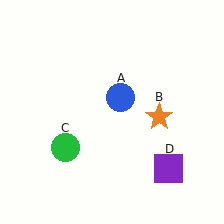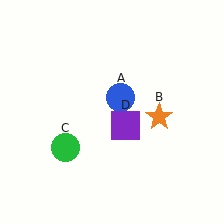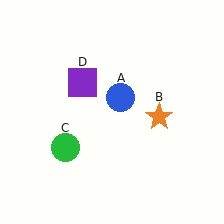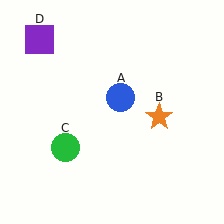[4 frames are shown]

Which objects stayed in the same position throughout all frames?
Blue circle (object A) and orange star (object B) and green circle (object C) remained stationary.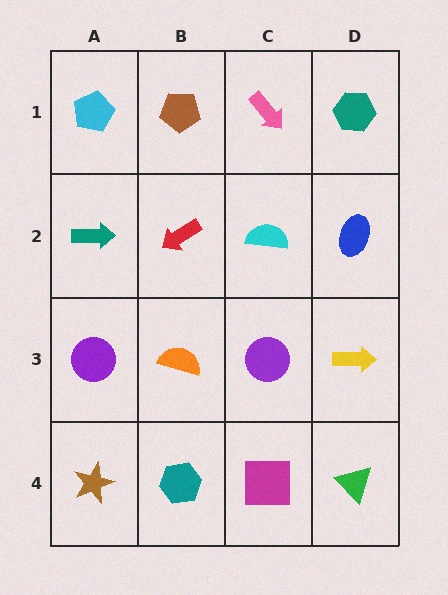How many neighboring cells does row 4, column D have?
2.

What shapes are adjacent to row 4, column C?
A purple circle (row 3, column C), a teal hexagon (row 4, column B), a green triangle (row 4, column D).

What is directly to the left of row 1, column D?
A pink arrow.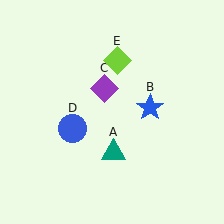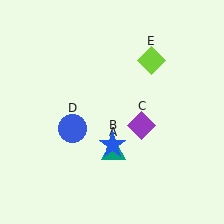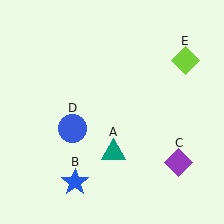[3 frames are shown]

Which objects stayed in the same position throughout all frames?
Teal triangle (object A) and blue circle (object D) remained stationary.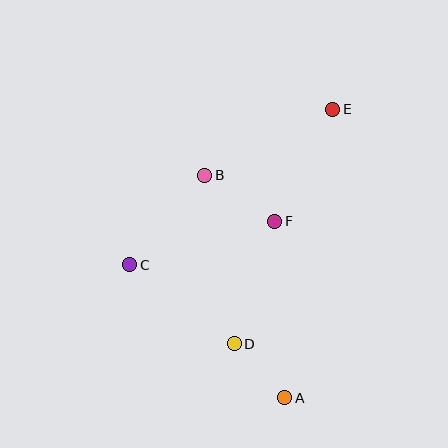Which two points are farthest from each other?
Points A and E are farthest from each other.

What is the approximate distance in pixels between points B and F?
The distance between B and F is approximately 84 pixels.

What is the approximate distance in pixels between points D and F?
The distance between D and F is approximately 129 pixels.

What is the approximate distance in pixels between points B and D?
The distance between B and D is approximately 171 pixels.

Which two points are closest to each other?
Points A and D are closest to each other.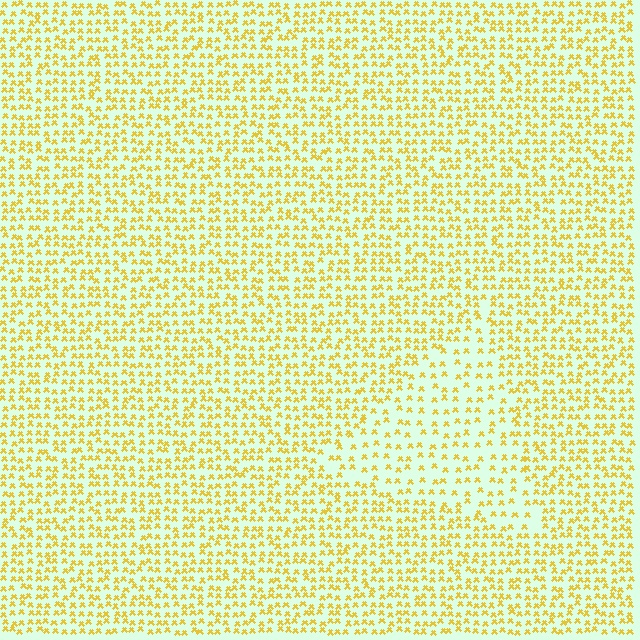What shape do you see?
I see a triangle.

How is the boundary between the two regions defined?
The boundary is defined by a change in element density (approximately 1.8x ratio). All elements are the same color, size, and shape.